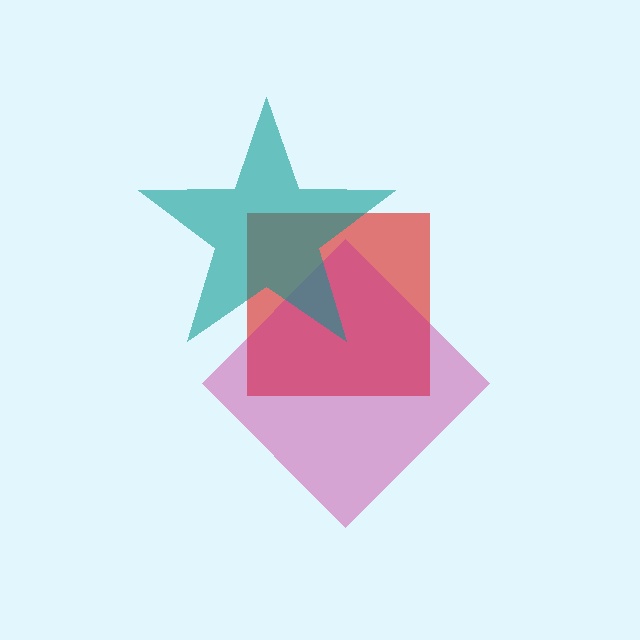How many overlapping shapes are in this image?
There are 3 overlapping shapes in the image.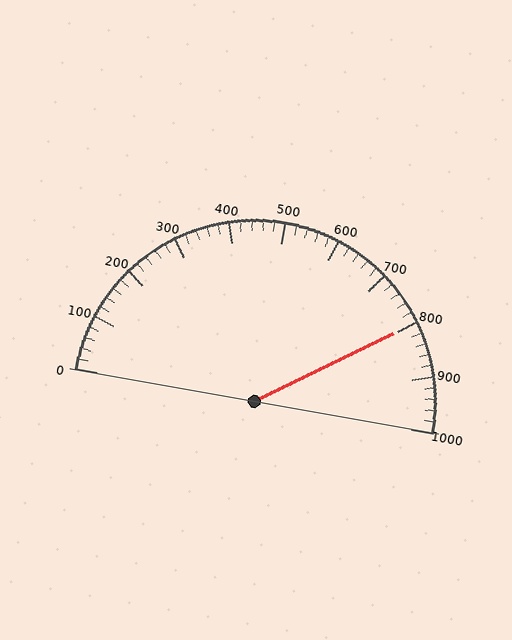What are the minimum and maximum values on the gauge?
The gauge ranges from 0 to 1000.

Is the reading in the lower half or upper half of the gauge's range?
The reading is in the upper half of the range (0 to 1000).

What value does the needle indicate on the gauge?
The needle indicates approximately 800.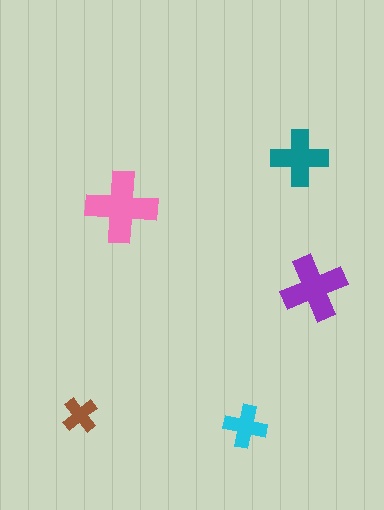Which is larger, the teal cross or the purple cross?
The purple one.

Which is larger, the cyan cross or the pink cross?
The pink one.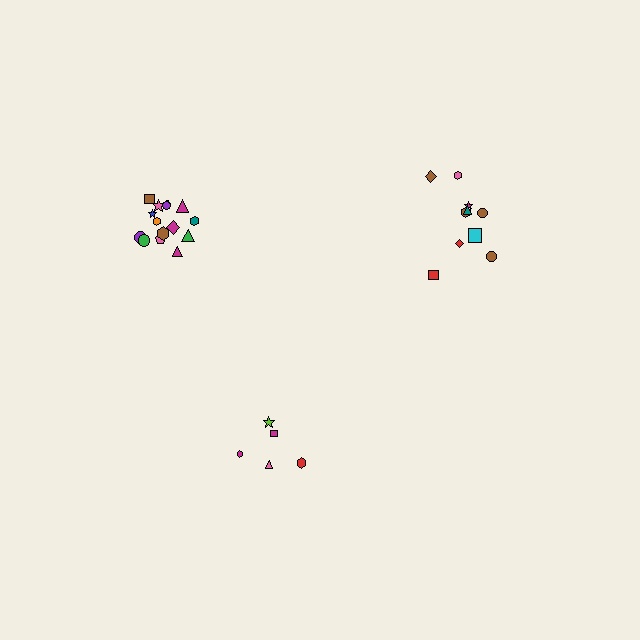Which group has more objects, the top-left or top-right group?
The top-left group.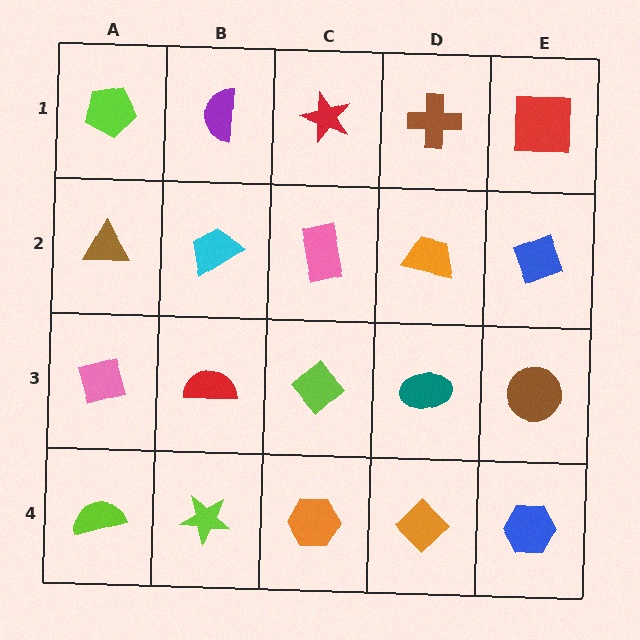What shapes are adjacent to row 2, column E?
A red square (row 1, column E), a brown circle (row 3, column E), an orange trapezoid (row 2, column D).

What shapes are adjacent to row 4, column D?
A teal ellipse (row 3, column D), an orange hexagon (row 4, column C), a blue hexagon (row 4, column E).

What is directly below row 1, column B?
A cyan trapezoid.